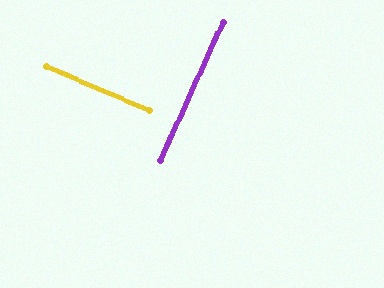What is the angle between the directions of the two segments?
Approximately 89 degrees.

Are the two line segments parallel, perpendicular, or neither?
Perpendicular — they meet at approximately 89°.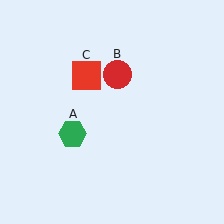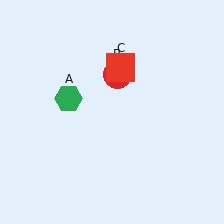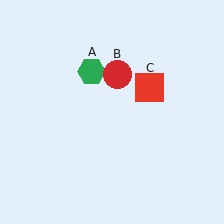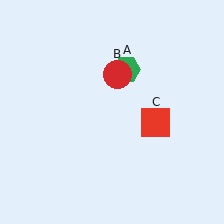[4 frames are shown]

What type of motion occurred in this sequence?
The green hexagon (object A), red square (object C) rotated clockwise around the center of the scene.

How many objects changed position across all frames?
2 objects changed position: green hexagon (object A), red square (object C).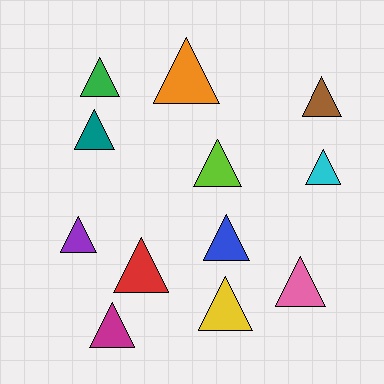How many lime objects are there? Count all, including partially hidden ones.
There is 1 lime object.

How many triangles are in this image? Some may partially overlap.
There are 12 triangles.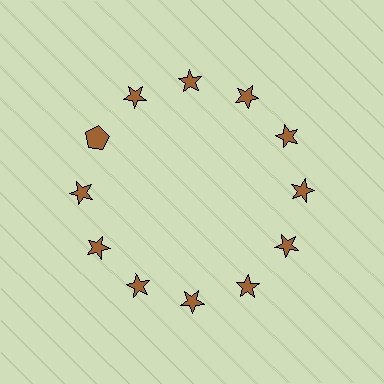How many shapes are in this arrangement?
There are 12 shapes arranged in a ring pattern.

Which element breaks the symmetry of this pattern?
The brown pentagon at roughly the 10 o'clock position breaks the symmetry. All other shapes are brown stars.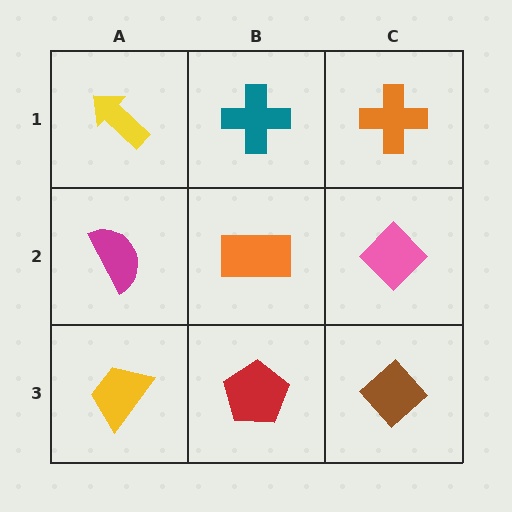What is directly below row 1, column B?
An orange rectangle.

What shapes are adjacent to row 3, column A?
A magenta semicircle (row 2, column A), a red pentagon (row 3, column B).